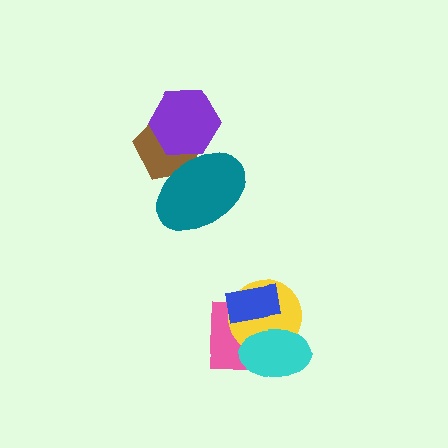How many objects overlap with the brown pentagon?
2 objects overlap with the brown pentagon.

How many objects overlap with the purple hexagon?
2 objects overlap with the purple hexagon.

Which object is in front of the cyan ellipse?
The blue rectangle is in front of the cyan ellipse.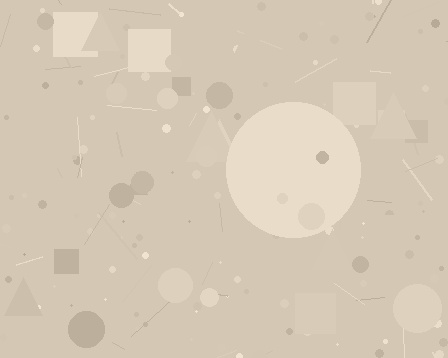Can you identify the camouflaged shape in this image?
The camouflaged shape is a circle.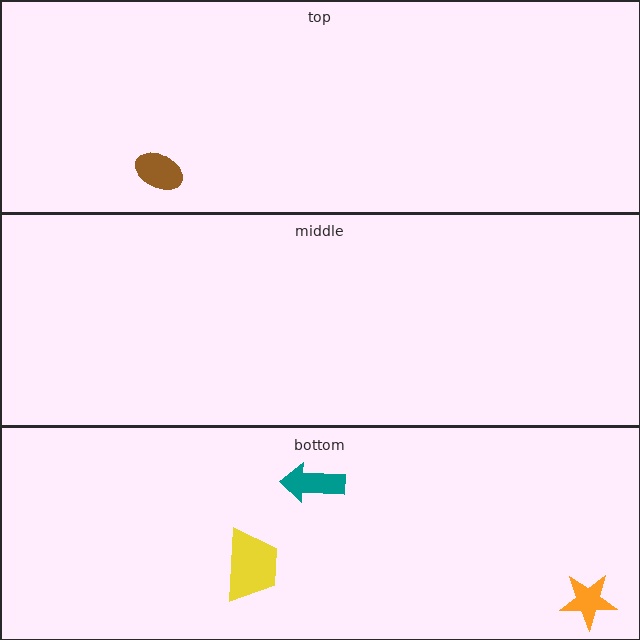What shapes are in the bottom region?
The yellow trapezoid, the orange star, the teal arrow.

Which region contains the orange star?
The bottom region.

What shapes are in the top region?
The brown ellipse.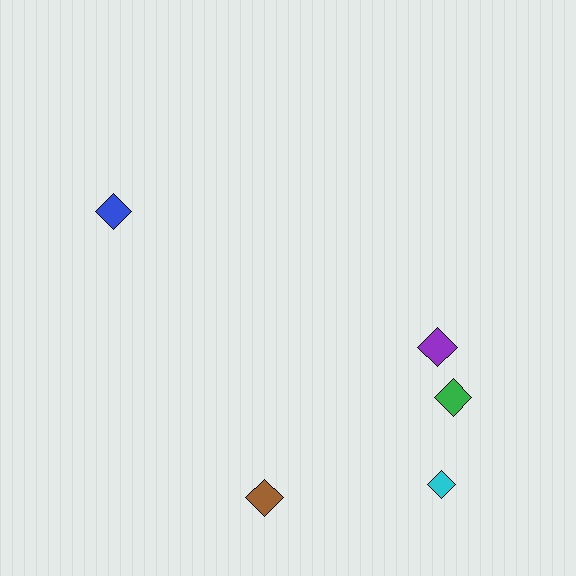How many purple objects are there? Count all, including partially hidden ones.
There is 1 purple object.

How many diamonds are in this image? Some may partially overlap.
There are 5 diamonds.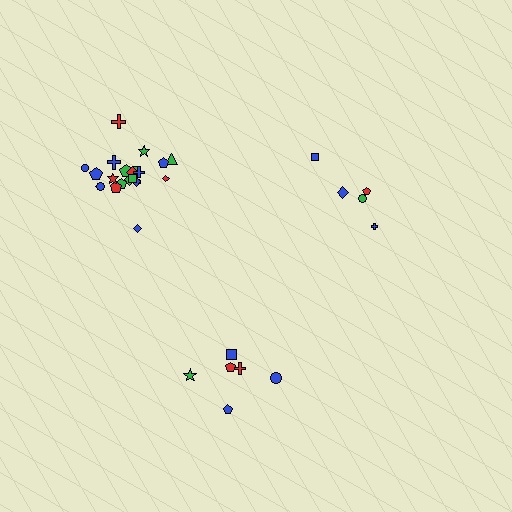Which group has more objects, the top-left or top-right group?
The top-left group.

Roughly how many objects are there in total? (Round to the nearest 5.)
Roughly 35 objects in total.